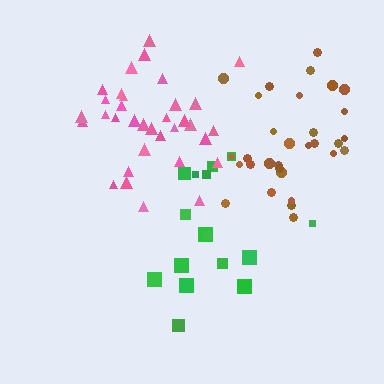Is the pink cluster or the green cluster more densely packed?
Pink.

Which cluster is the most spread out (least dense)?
Green.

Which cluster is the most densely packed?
Pink.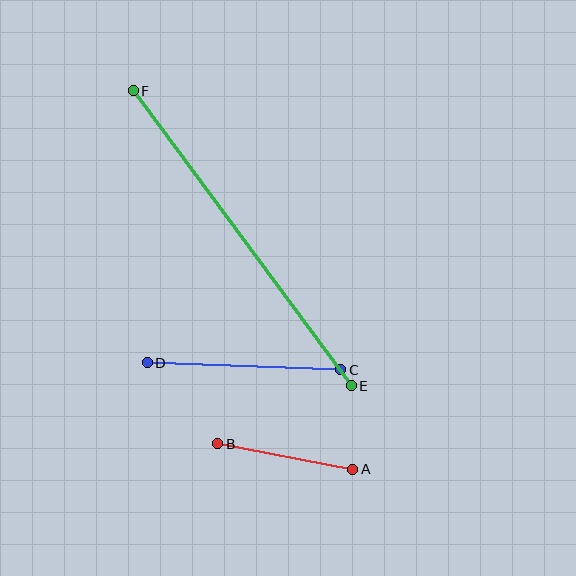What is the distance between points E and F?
The distance is approximately 367 pixels.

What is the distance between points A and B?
The distance is approximately 137 pixels.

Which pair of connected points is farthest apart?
Points E and F are farthest apart.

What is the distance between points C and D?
The distance is approximately 194 pixels.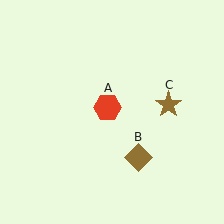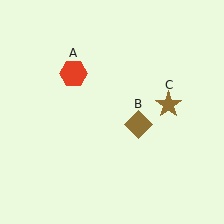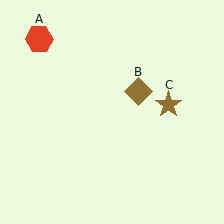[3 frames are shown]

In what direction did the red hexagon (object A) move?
The red hexagon (object A) moved up and to the left.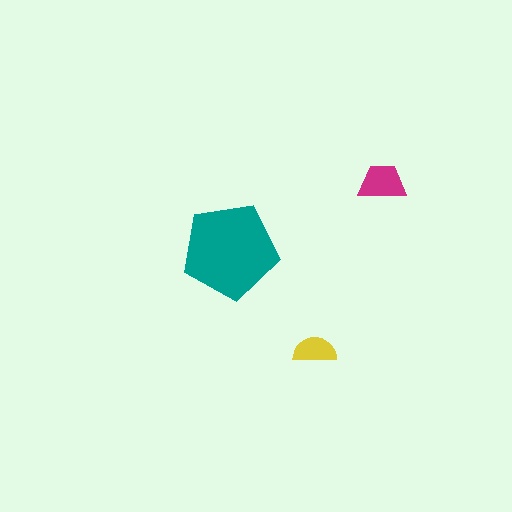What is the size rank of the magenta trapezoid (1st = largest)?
2nd.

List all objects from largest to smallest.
The teal pentagon, the magenta trapezoid, the yellow semicircle.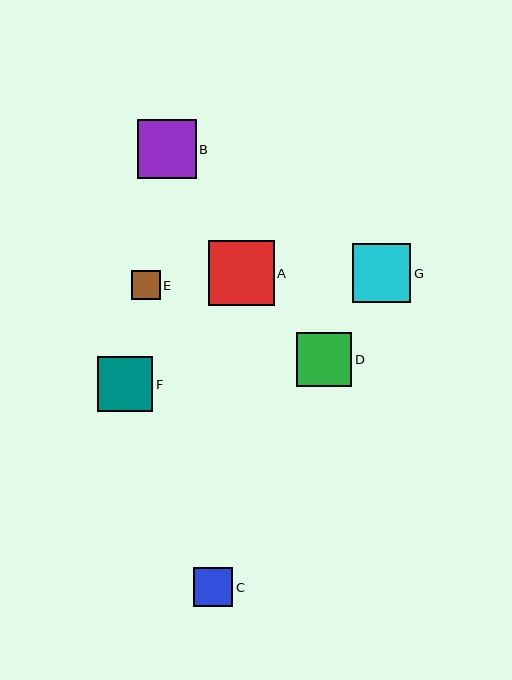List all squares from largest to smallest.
From largest to smallest: A, B, G, F, D, C, E.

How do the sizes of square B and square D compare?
Square B and square D are approximately the same size.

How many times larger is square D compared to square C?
Square D is approximately 1.4 times the size of square C.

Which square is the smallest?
Square E is the smallest with a size of approximately 29 pixels.